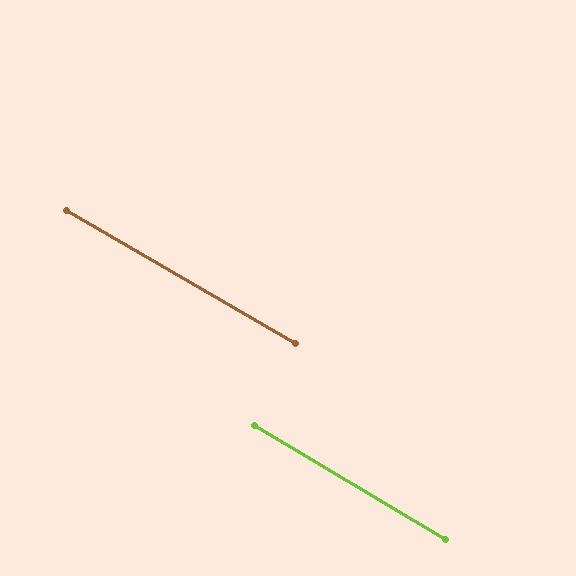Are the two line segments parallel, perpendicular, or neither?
Parallel — their directions differ by only 0.8°.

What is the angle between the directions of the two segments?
Approximately 1 degree.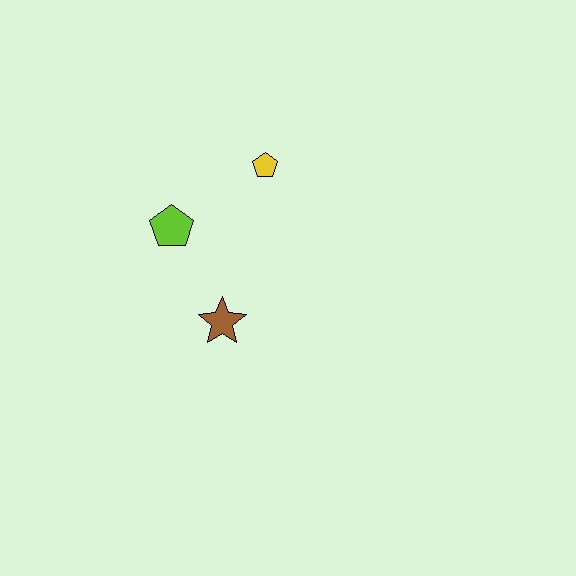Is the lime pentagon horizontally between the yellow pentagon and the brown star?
No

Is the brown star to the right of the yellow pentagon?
No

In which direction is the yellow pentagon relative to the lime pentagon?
The yellow pentagon is to the right of the lime pentagon.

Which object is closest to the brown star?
The lime pentagon is closest to the brown star.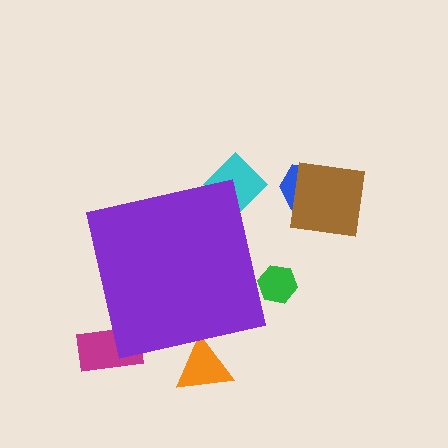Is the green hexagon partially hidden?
Yes, the green hexagon is partially hidden behind the purple square.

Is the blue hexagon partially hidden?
No, the blue hexagon is fully visible.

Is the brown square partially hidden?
No, the brown square is fully visible.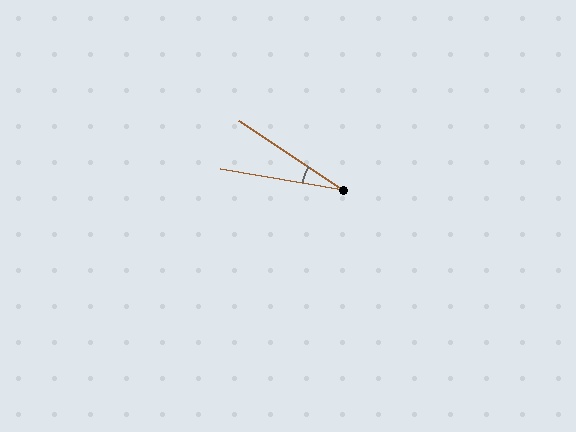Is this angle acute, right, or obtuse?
It is acute.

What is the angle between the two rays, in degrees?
Approximately 24 degrees.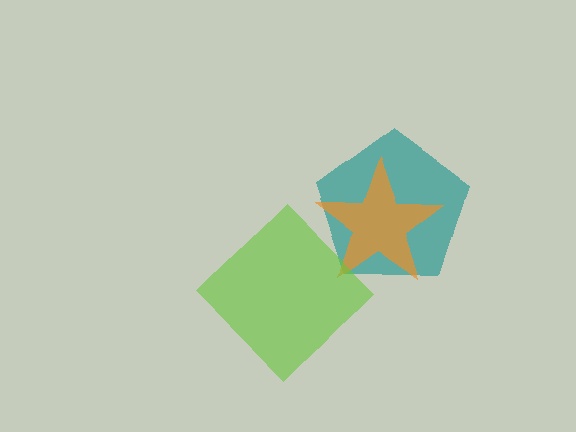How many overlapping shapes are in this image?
There are 3 overlapping shapes in the image.